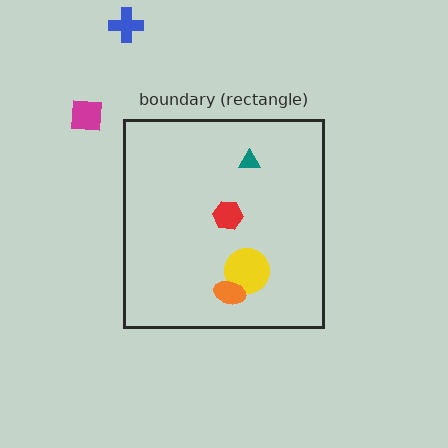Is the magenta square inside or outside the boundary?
Outside.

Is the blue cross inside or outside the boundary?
Outside.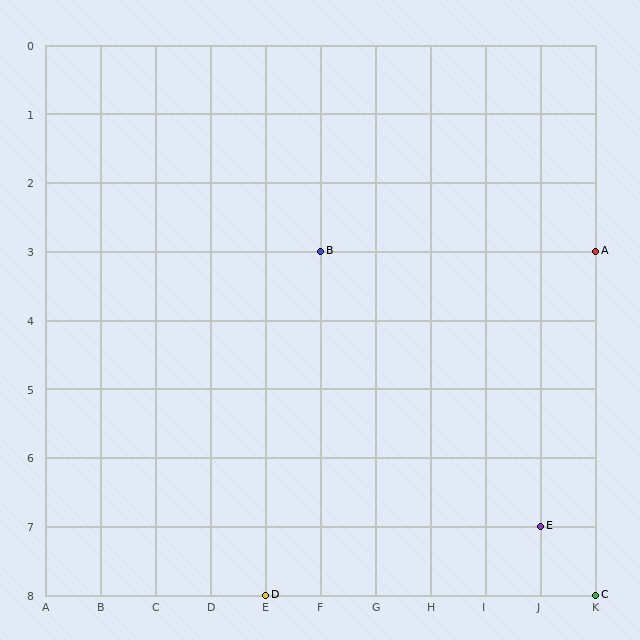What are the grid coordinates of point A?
Point A is at grid coordinates (K, 3).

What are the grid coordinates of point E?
Point E is at grid coordinates (J, 7).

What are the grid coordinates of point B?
Point B is at grid coordinates (F, 3).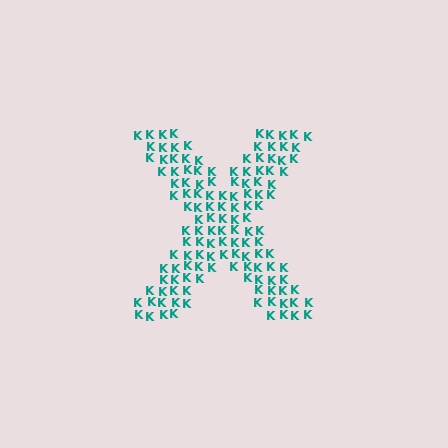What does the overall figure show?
The overall figure shows the letter X.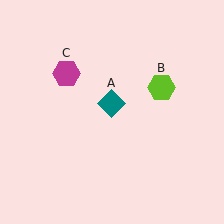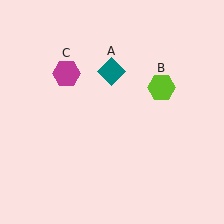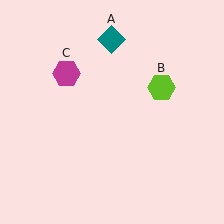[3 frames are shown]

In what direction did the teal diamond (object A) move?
The teal diamond (object A) moved up.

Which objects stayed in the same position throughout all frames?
Lime hexagon (object B) and magenta hexagon (object C) remained stationary.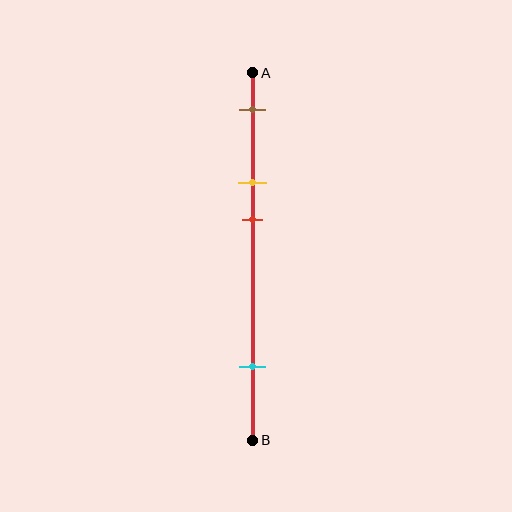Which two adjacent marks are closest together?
The yellow and red marks are the closest adjacent pair.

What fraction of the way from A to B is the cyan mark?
The cyan mark is approximately 80% (0.8) of the way from A to B.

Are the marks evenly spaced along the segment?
No, the marks are not evenly spaced.